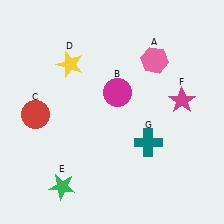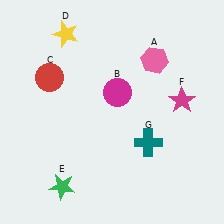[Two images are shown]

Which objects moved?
The objects that moved are: the red circle (C), the yellow star (D).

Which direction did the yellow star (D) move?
The yellow star (D) moved up.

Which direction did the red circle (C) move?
The red circle (C) moved up.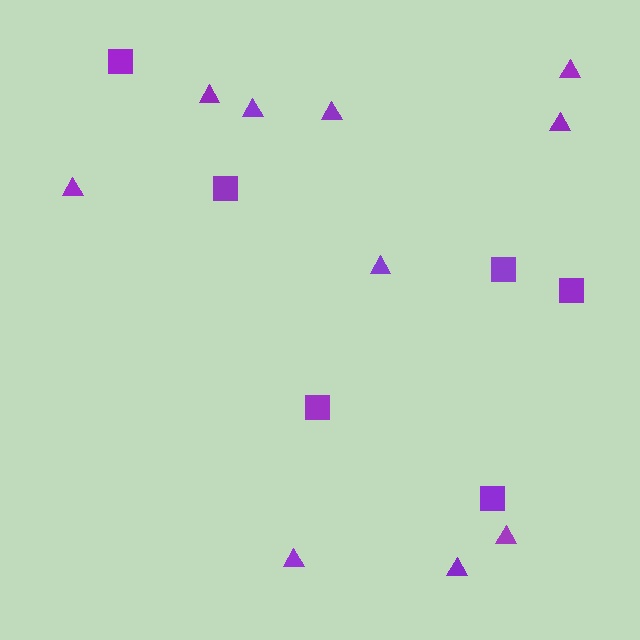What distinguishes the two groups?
There are 2 groups: one group of triangles (10) and one group of squares (6).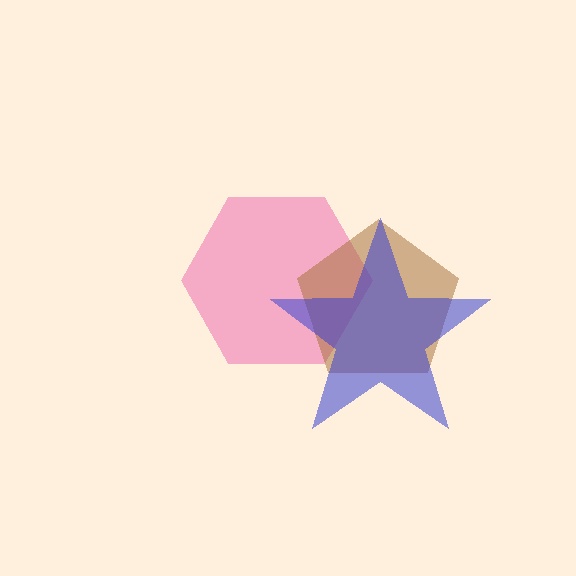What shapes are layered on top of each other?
The layered shapes are: a pink hexagon, a brown pentagon, a blue star.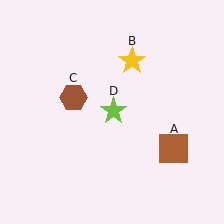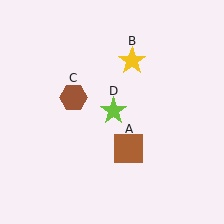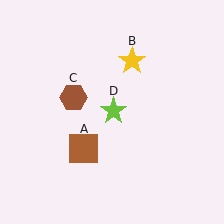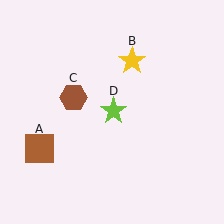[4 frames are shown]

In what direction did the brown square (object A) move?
The brown square (object A) moved left.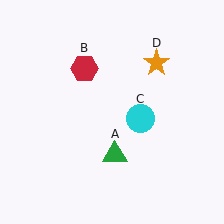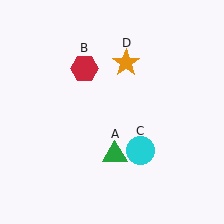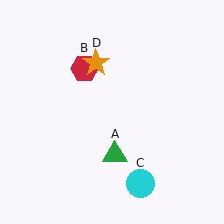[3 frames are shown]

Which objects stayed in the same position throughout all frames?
Green triangle (object A) and red hexagon (object B) remained stationary.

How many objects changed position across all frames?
2 objects changed position: cyan circle (object C), orange star (object D).